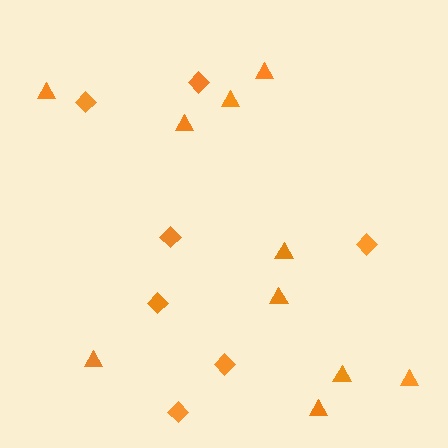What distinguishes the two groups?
There are 2 groups: one group of triangles (10) and one group of diamonds (7).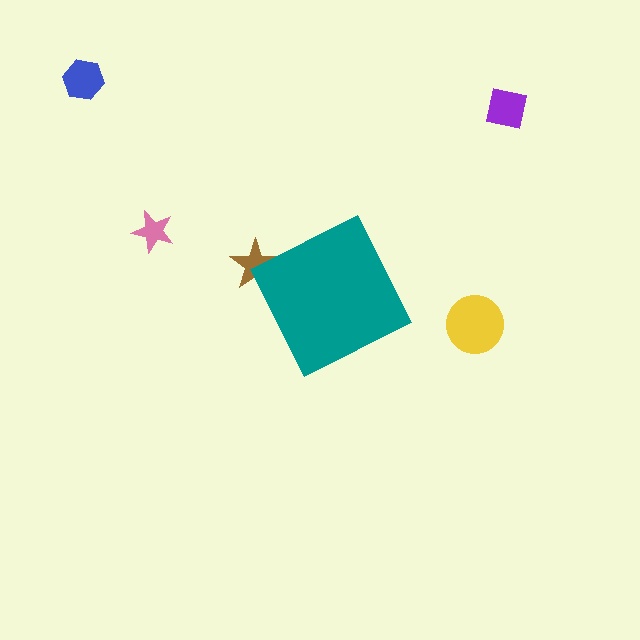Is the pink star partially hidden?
No, the pink star is fully visible.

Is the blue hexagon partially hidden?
No, the blue hexagon is fully visible.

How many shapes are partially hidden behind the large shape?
1 shape is partially hidden.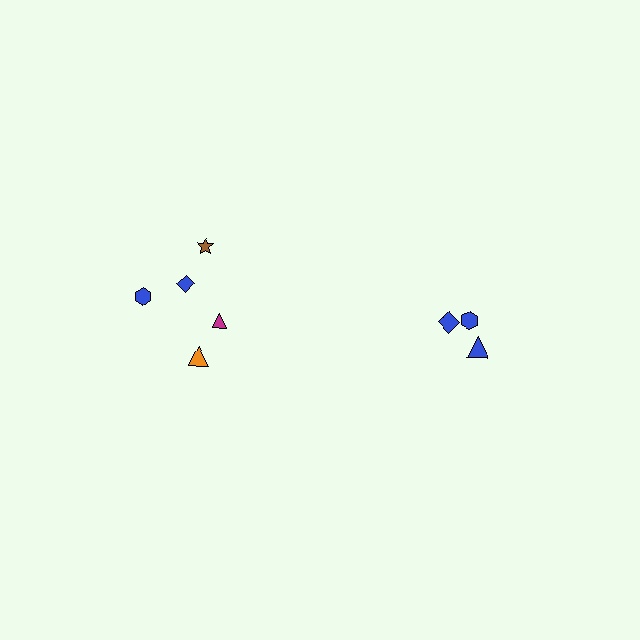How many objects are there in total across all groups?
There are 8 objects.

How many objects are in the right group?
There are 3 objects.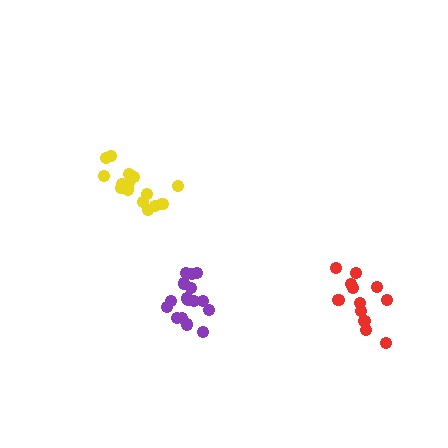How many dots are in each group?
Group 1: 16 dots, Group 2: 15 dots, Group 3: 12 dots (43 total).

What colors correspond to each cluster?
The clusters are colored: purple, yellow, red.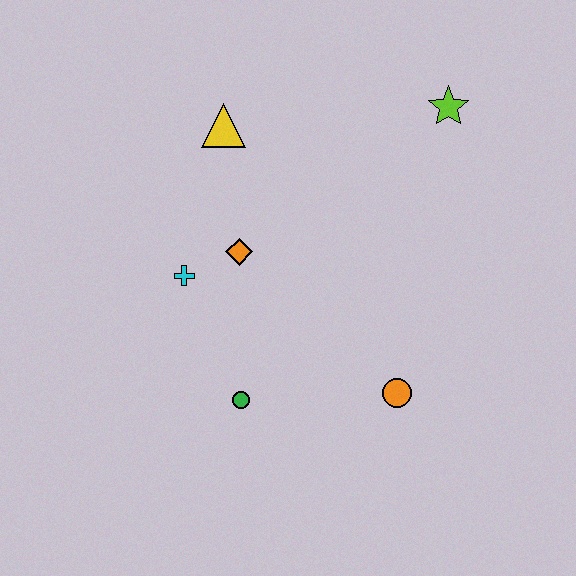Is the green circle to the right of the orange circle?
No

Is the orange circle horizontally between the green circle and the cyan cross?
No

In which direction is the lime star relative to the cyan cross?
The lime star is to the right of the cyan cross.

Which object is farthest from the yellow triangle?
The orange circle is farthest from the yellow triangle.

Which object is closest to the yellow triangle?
The orange diamond is closest to the yellow triangle.